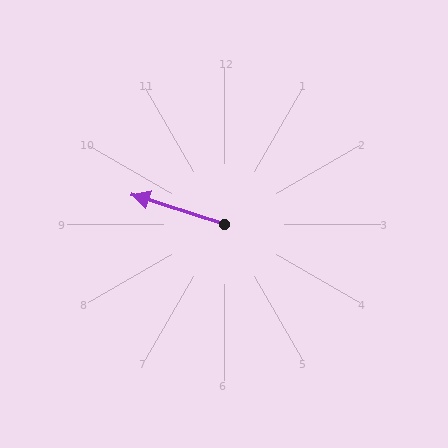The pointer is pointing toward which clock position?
Roughly 10 o'clock.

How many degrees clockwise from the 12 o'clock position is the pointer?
Approximately 288 degrees.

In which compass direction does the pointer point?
West.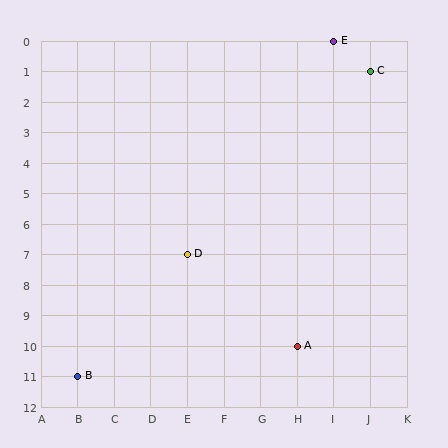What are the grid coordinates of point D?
Point D is at grid coordinates (E, 7).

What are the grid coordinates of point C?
Point C is at grid coordinates (J, 1).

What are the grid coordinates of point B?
Point B is at grid coordinates (B, 11).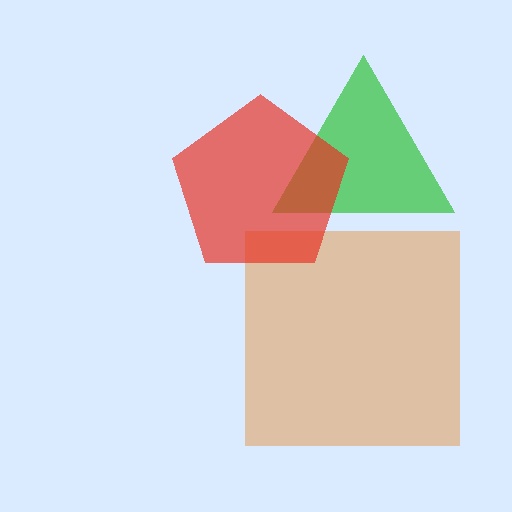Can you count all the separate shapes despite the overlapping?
Yes, there are 3 separate shapes.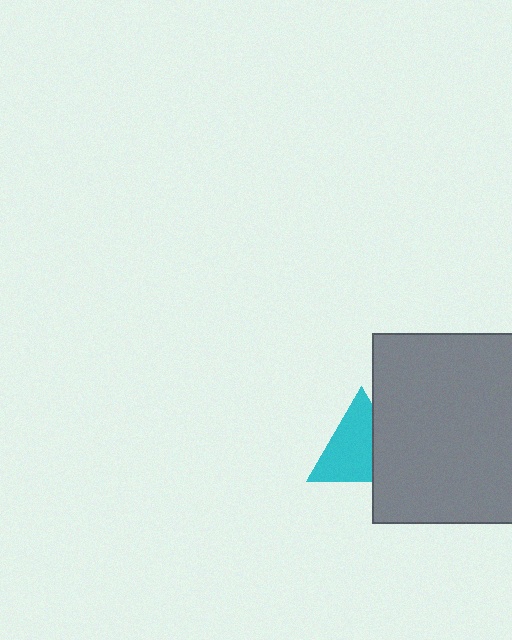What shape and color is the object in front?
The object in front is a gray rectangle.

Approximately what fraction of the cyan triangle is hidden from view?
Roughly 34% of the cyan triangle is hidden behind the gray rectangle.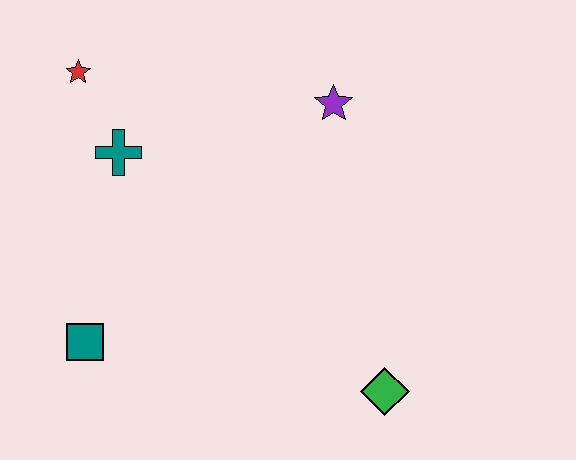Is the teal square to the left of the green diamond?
Yes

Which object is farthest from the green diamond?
The red star is farthest from the green diamond.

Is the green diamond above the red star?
No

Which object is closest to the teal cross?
The red star is closest to the teal cross.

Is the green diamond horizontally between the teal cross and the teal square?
No